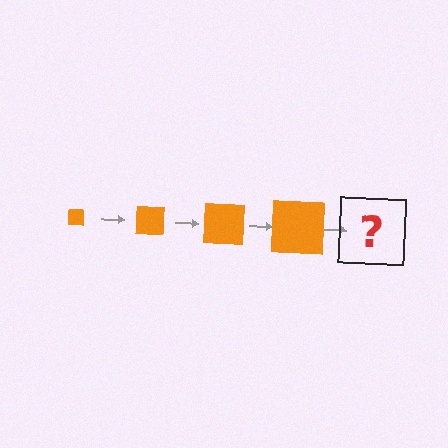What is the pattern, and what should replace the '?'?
The pattern is that the square gets progressively larger each step. The '?' should be an orange square, larger than the previous one.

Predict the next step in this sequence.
The next step is an orange square, larger than the previous one.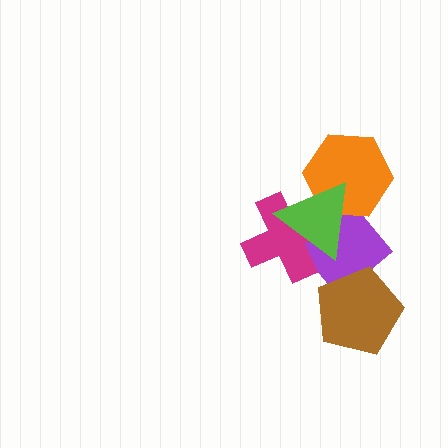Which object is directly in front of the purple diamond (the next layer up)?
The magenta cross is directly in front of the purple diamond.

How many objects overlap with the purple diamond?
4 objects overlap with the purple diamond.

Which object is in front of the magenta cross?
The lime triangle is in front of the magenta cross.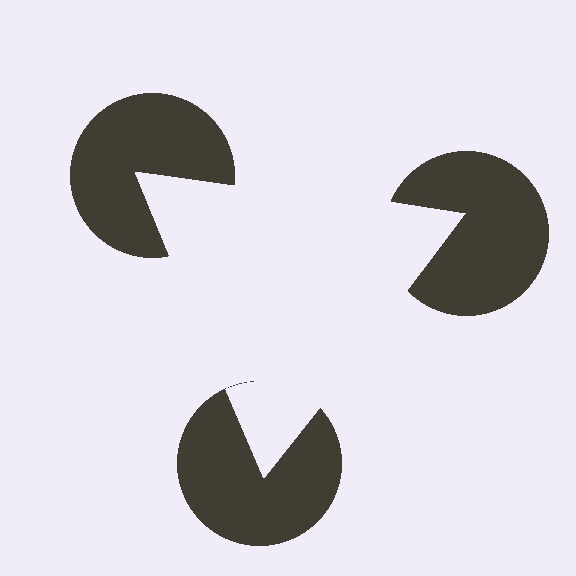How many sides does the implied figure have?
3 sides.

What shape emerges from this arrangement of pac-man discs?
An illusory triangle — its edges are inferred from the aligned wedge cuts in the pac-man discs, not physically drawn.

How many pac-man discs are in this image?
There are 3 — one at each vertex of the illusory triangle.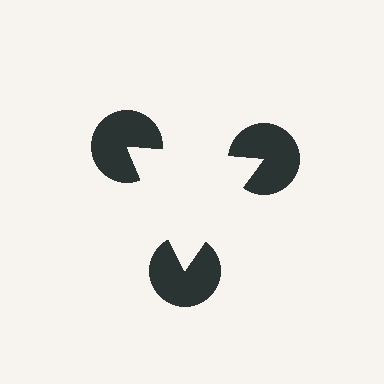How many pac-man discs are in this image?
There are 3 — one at each vertex of the illusory triangle.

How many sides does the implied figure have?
3 sides.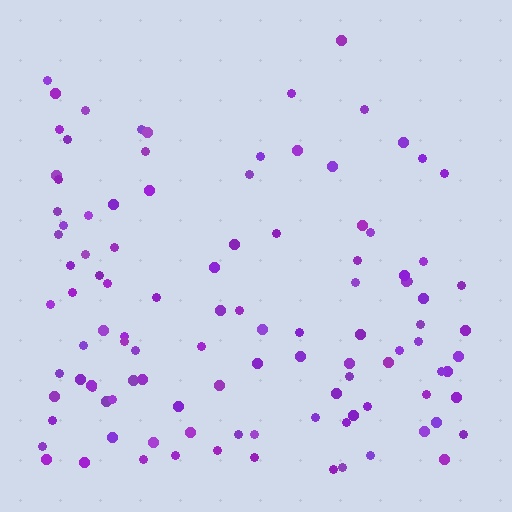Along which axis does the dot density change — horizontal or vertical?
Vertical.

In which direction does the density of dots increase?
From top to bottom, with the bottom side densest.